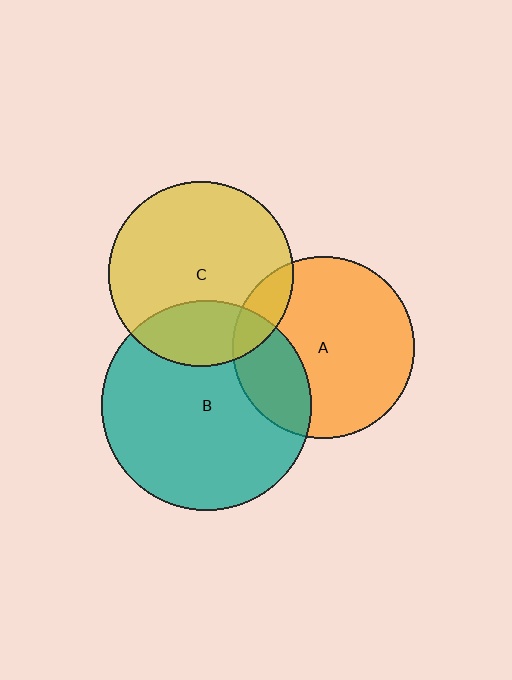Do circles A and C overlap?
Yes.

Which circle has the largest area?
Circle B (teal).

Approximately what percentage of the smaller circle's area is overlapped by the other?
Approximately 10%.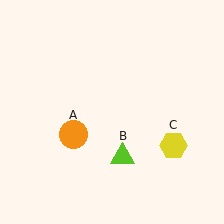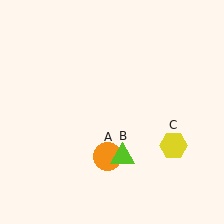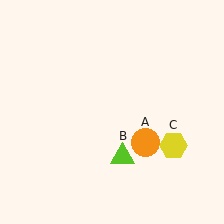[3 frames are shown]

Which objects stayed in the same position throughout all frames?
Lime triangle (object B) and yellow hexagon (object C) remained stationary.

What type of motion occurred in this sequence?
The orange circle (object A) rotated counterclockwise around the center of the scene.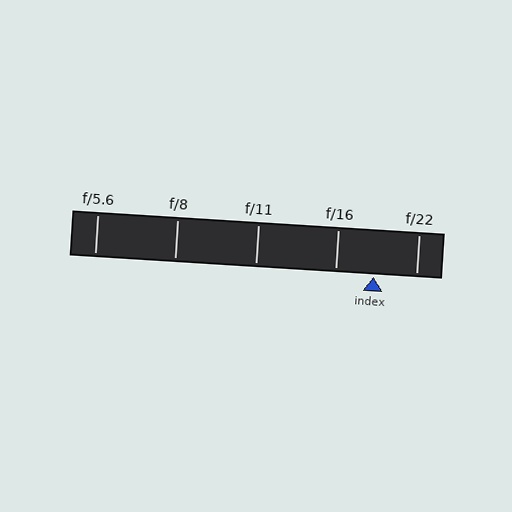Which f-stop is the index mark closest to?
The index mark is closest to f/16.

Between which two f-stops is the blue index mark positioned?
The index mark is between f/16 and f/22.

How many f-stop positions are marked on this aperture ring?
There are 5 f-stop positions marked.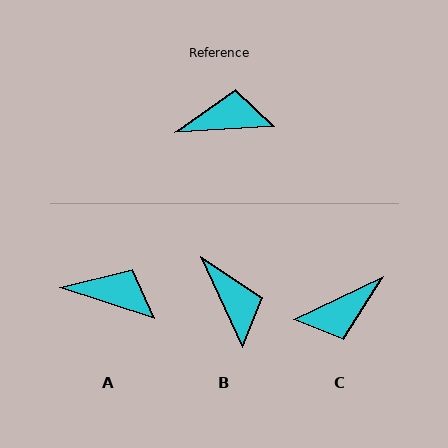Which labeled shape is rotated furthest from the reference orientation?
C, about 158 degrees away.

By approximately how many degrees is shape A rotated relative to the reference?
Approximately 21 degrees clockwise.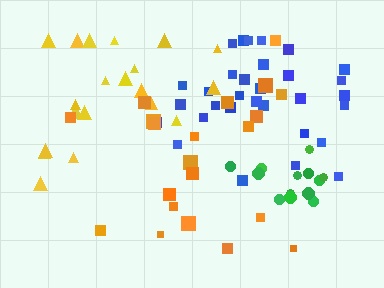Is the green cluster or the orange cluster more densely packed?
Green.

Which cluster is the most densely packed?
Green.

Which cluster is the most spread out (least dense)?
Orange.